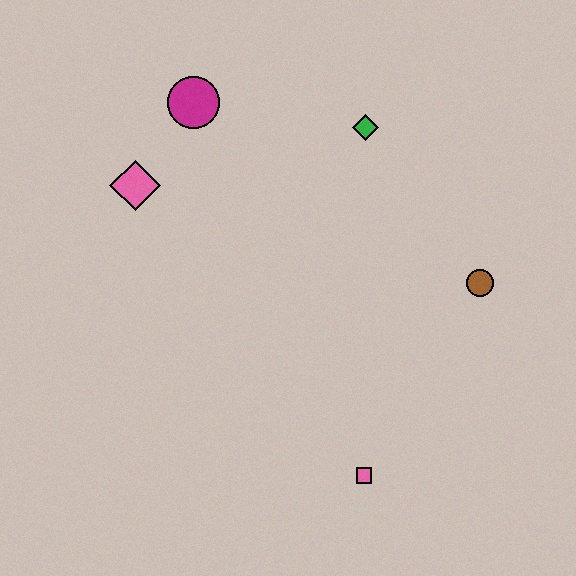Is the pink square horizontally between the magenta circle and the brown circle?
Yes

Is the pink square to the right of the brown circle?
No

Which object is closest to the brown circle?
The green diamond is closest to the brown circle.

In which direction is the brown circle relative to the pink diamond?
The brown circle is to the right of the pink diamond.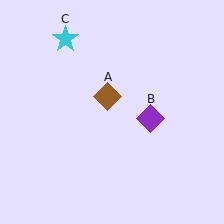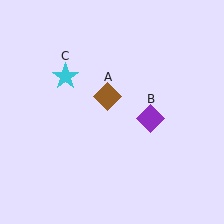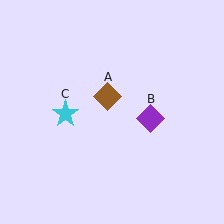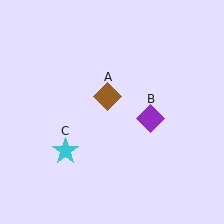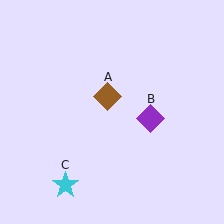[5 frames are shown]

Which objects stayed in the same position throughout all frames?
Brown diamond (object A) and purple diamond (object B) remained stationary.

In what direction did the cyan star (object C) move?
The cyan star (object C) moved down.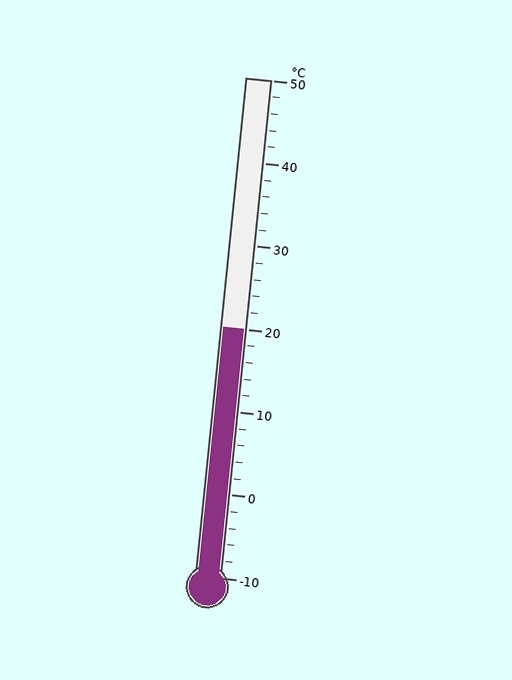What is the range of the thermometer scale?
The thermometer scale ranges from -10°C to 50°C.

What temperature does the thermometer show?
The thermometer shows approximately 20°C.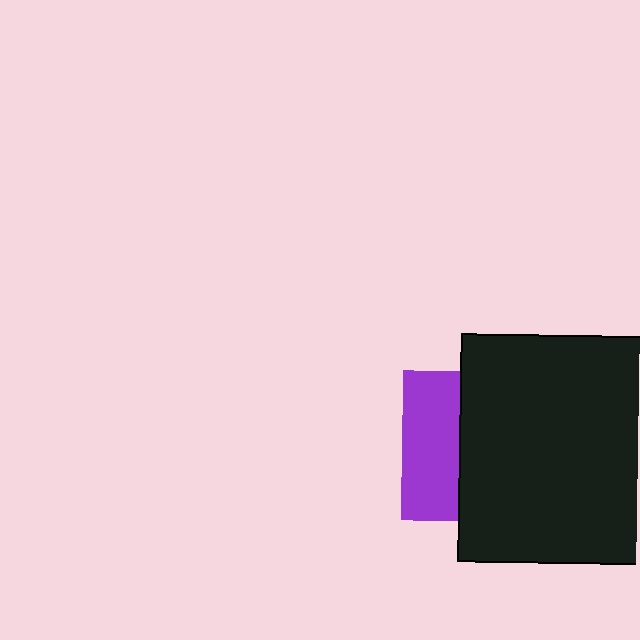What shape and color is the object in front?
The object in front is a black square.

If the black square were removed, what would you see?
You would see the complete purple square.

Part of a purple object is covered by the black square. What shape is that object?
It is a square.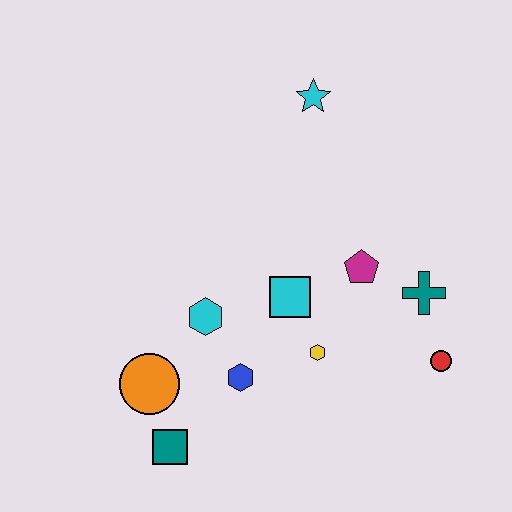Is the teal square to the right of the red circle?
No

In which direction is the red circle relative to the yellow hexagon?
The red circle is to the right of the yellow hexagon.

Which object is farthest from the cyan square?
The cyan star is farthest from the cyan square.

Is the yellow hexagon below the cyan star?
Yes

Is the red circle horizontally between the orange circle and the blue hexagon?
No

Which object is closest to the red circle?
The teal cross is closest to the red circle.